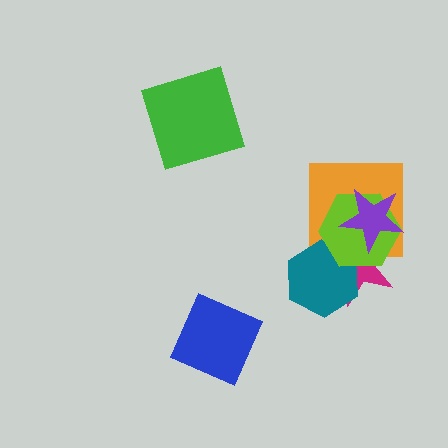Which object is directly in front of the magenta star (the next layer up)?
The orange square is directly in front of the magenta star.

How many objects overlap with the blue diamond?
0 objects overlap with the blue diamond.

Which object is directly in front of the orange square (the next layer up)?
The teal hexagon is directly in front of the orange square.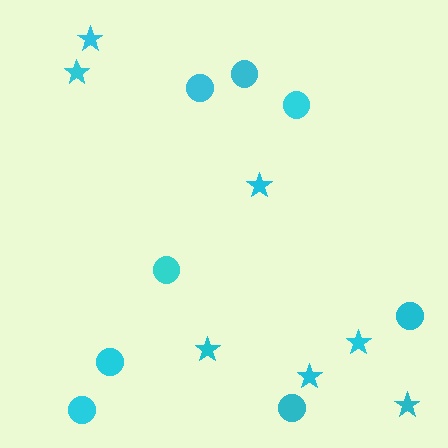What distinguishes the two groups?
There are 2 groups: one group of circles (8) and one group of stars (7).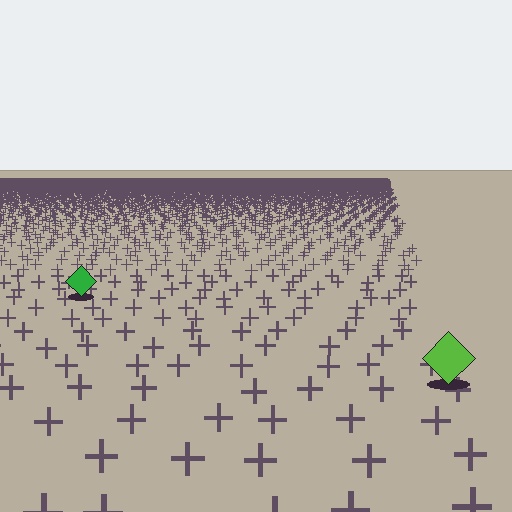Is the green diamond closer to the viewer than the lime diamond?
No. The lime diamond is closer — you can tell from the texture gradient: the ground texture is coarser near it.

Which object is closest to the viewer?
The lime diamond is closest. The texture marks near it are larger and more spread out.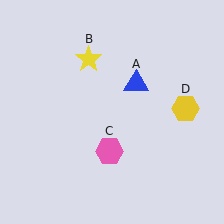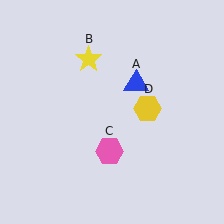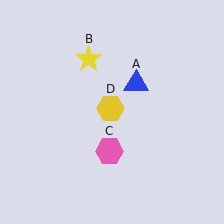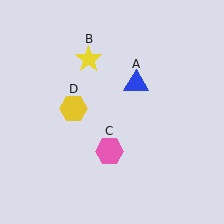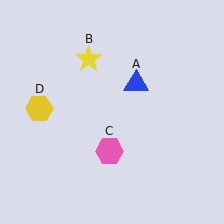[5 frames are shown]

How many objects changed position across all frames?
1 object changed position: yellow hexagon (object D).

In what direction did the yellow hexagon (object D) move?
The yellow hexagon (object D) moved left.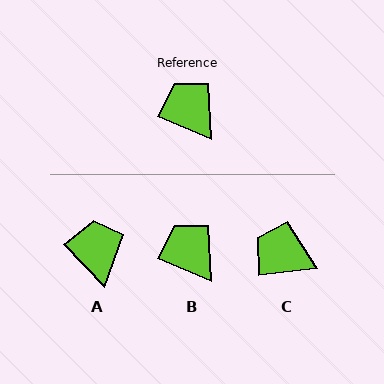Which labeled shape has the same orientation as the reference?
B.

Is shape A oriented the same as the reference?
No, it is off by about 23 degrees.